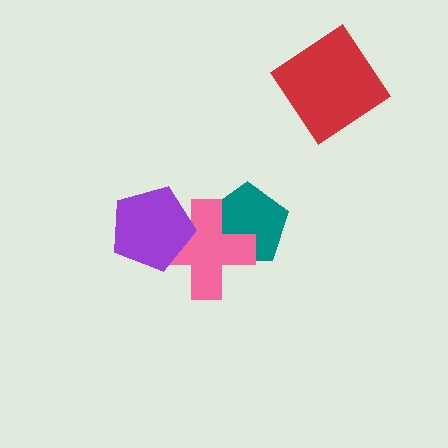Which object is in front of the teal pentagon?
The pink cross is in front of the teal pentagon.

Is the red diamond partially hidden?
No, no other shape covers it.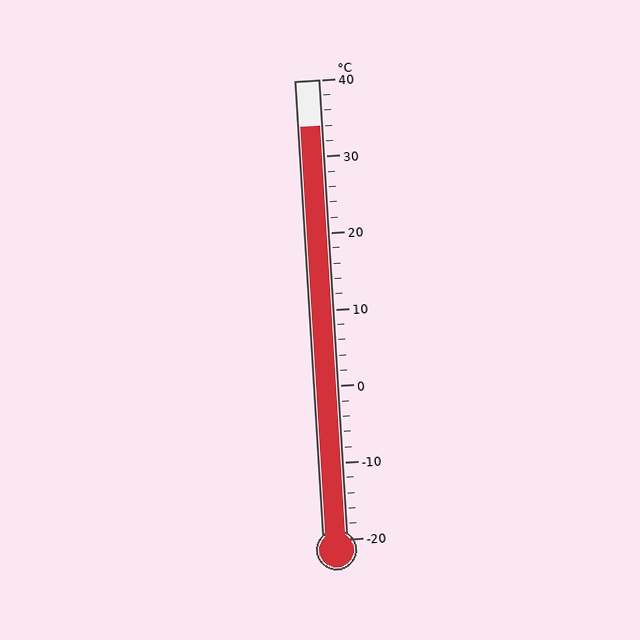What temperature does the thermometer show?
The thermometer shows approximately 34°C.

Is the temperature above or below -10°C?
The temperature is above -10°C.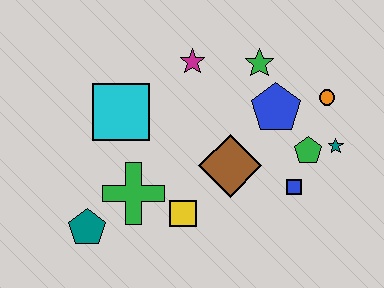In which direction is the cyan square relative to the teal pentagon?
The cyan square is above the teal pentagon.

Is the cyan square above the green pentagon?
Yes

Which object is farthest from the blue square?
The teal pentagon is farthest from the blue square.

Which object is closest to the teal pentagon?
The green cross is closest to the teal pentagon.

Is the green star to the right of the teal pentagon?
Yes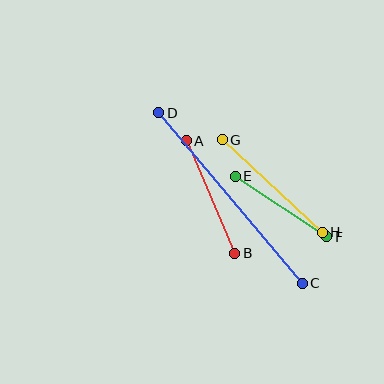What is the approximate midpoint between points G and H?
The midpoint is at approximately (272, 186) pixels.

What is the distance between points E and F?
The distance is approximately 110 pixels.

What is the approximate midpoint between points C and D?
The midpoint is at approximately (230, 198) pixels.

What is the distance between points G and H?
The distance is approximately 136 pixels.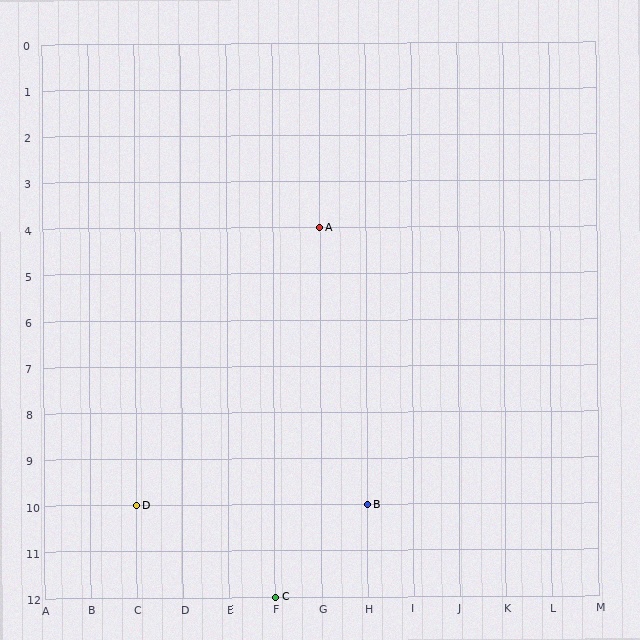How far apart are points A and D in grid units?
Points A and D are 4 columns and 6 rows apart (about 7.2 grid units diagonally).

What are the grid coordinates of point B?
Point B is at grid coordinates (H, 10).